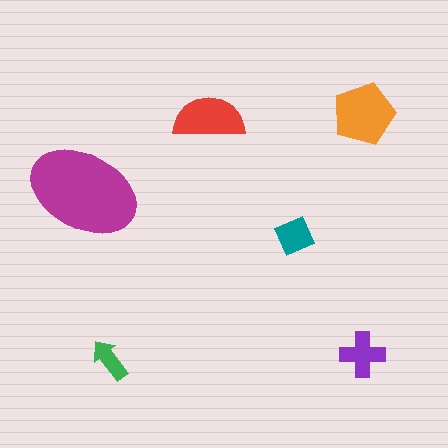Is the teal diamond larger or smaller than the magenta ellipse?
Smaller.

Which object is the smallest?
The green arrow.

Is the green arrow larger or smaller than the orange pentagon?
Smaller.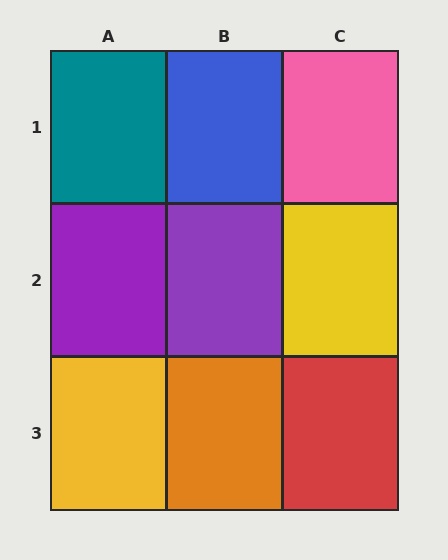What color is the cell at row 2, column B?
Purple.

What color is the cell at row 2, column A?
Purple.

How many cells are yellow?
2 cells are yellow.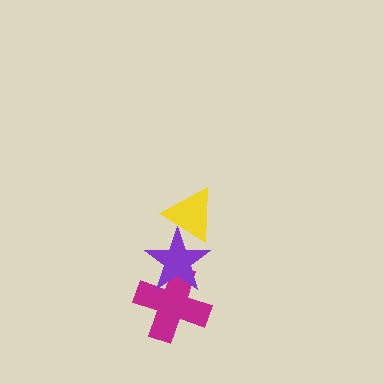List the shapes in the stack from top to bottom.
From top to bottom: the yellow triangle, the purple star, the magenta cross.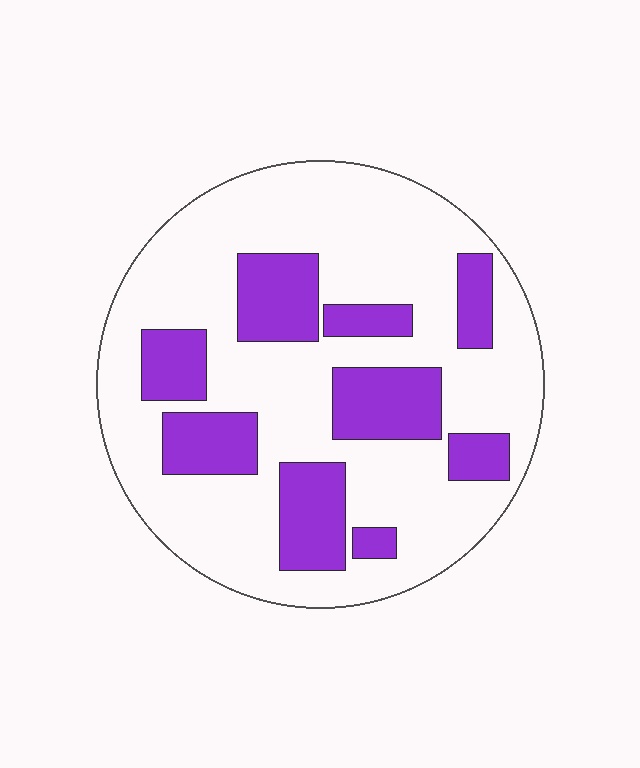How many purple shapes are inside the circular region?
9.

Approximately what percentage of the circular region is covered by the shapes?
Approximately 30%.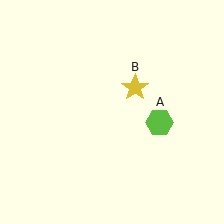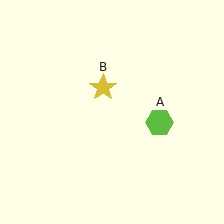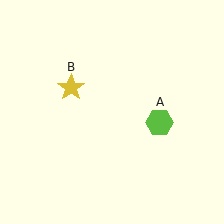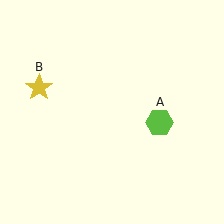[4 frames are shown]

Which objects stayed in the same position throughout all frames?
Lime hexagon (object A) remained stationary.